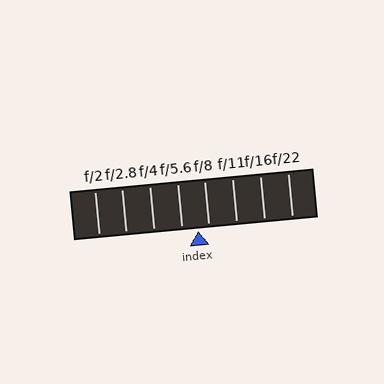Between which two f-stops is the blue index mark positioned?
The index mark is between f/5.6 and f/8.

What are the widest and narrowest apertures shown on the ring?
The widest aperture shown is f/2 and the narrowest is f/22.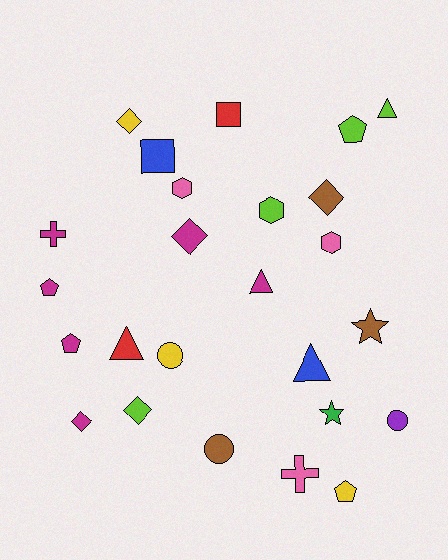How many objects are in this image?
There are 25 objects.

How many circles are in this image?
There are 3 circles.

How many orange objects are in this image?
There are no orange objects.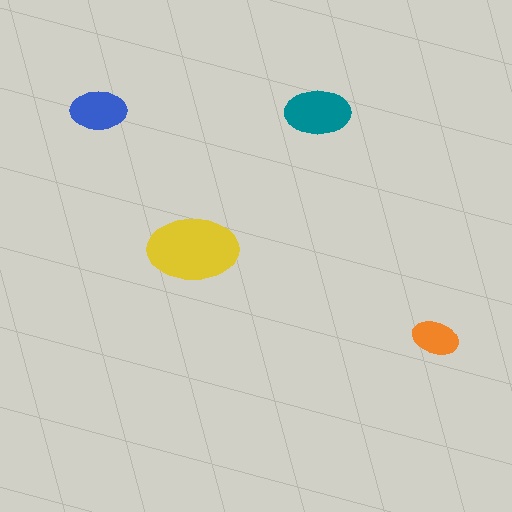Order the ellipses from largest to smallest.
the yellow one, the teal one, the blue one, the orange one.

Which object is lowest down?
The orange ellipse is bottommost.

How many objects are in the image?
There are 4 objects in the image.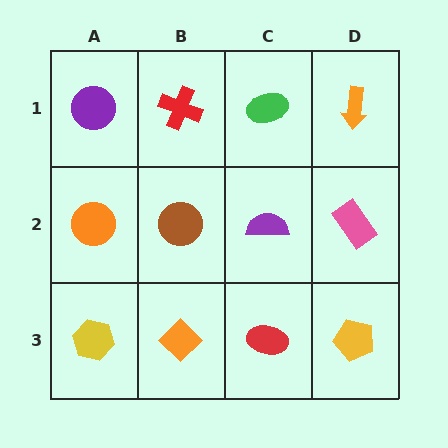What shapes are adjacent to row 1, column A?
An orange circle (row 2, column A), a red cross (row 1, column B).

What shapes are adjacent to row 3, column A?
An orange circle (row 2, column A), an orange diamond (row 3, column B).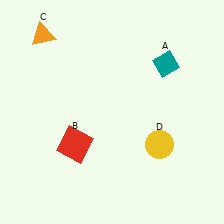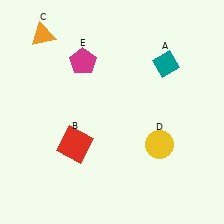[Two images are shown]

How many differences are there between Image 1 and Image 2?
There is 1 difference between the two images.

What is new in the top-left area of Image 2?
A magenta pentagon (E) was added in the top-left area of Image 2.